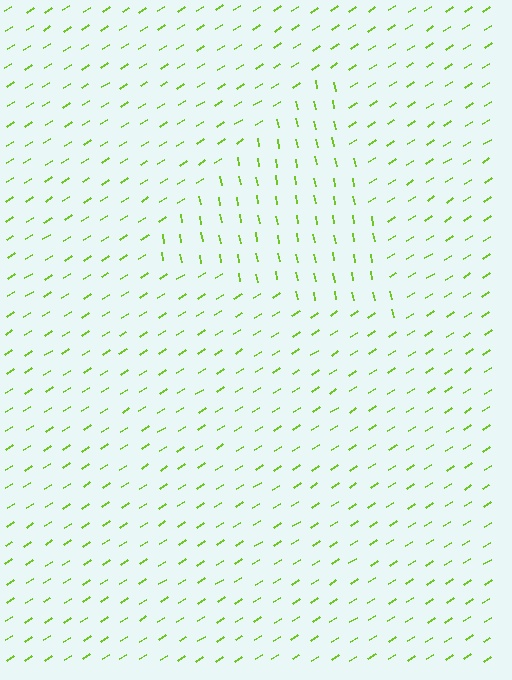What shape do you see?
I see a triangle.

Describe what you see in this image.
The image is filled with small lime line segments. A triangle region in the image has lines oriented differently from the surrounding lines, creating a visible texture boundary.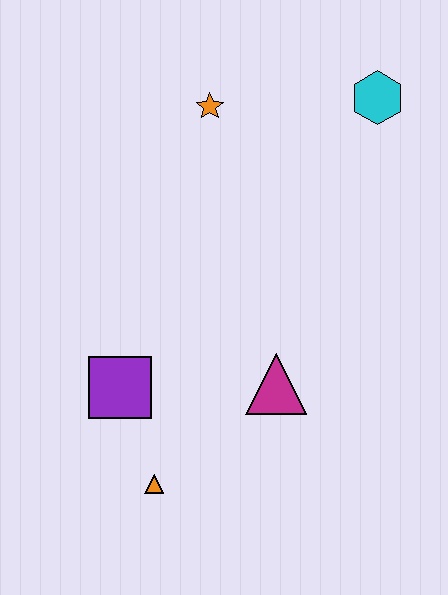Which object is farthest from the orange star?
The orange triangle is farthest from the orange star.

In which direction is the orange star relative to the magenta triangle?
The orange star is above the magenta triangle.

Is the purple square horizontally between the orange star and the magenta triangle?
No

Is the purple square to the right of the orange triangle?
No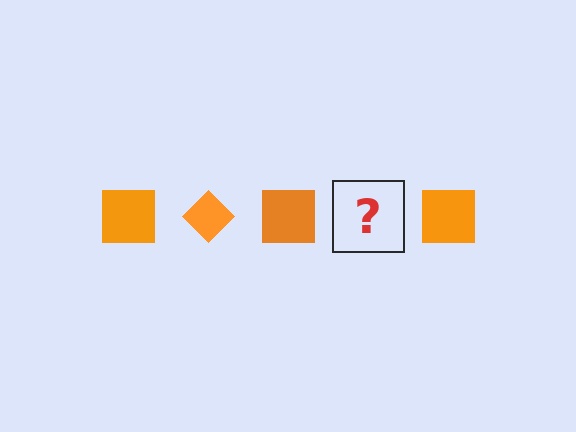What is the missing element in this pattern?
The missing element is an orange diamond.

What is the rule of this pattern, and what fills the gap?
The rule is that the pattern cycles through square, diamond shapes in orange. The gap should be filled with an orange diamond.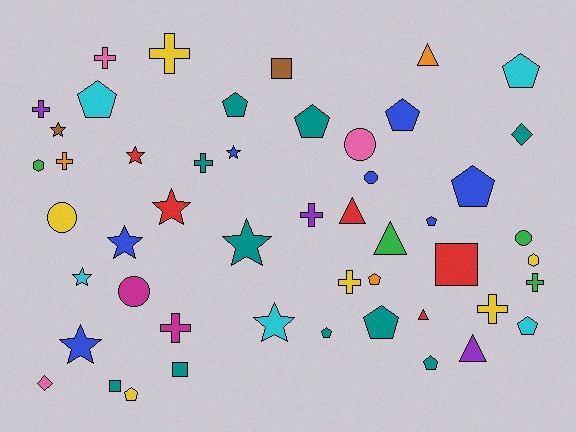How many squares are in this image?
There are 4 squares.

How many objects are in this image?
There are 50 objects.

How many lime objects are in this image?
There are no lime objects.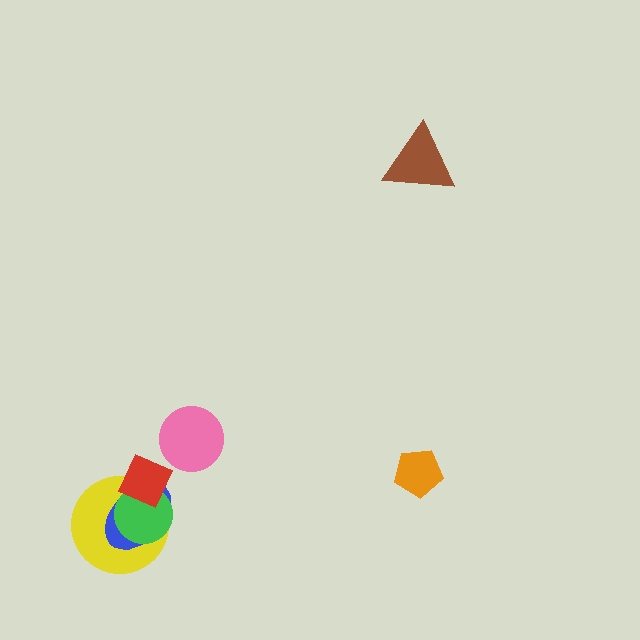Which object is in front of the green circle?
The red diamond is in front of the green circle.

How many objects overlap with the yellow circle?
3 objects overlap with the yellow circle.